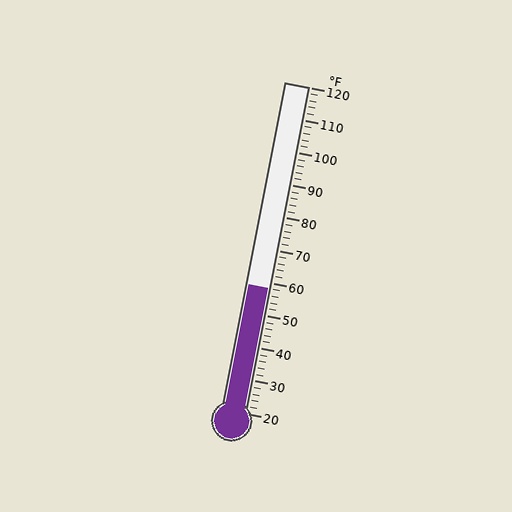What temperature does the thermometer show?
The thermometer shows approximately 58°F.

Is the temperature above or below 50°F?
The temperature is above 50°F.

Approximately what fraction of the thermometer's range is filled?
The thermometer is filled to approximately 40% of its range.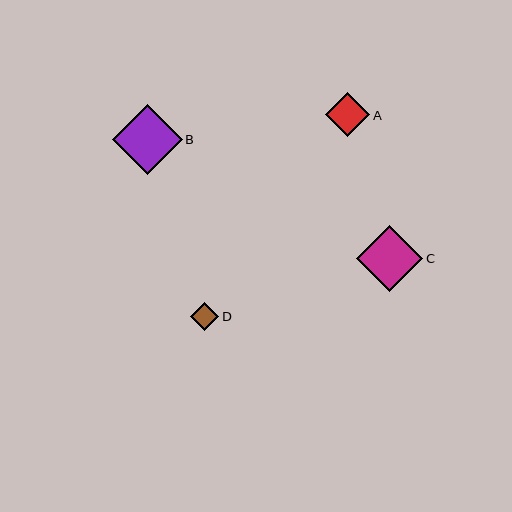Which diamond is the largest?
Diamond B is the largest with a size of approximately 70 pixels.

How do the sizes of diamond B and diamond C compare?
Diamond B and diamond C are approximately the same size.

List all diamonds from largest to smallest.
From largest to smallest: B, C, A, D.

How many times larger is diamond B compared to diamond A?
Diamond B is approximately 1.6 times the size of diamond A.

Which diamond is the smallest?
Diamond D is the smallest with a size of approximately 28 pixels.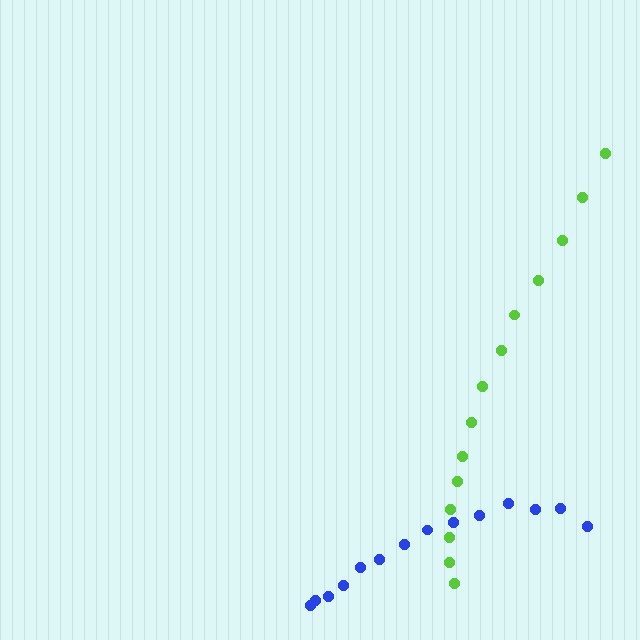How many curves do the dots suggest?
There are 2 distinct paths.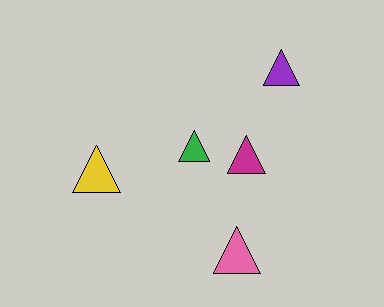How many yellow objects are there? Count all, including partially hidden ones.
There is 1 yellow object.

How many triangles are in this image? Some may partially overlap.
There are 5 triangles.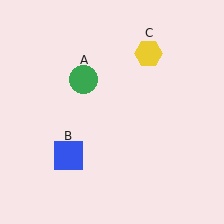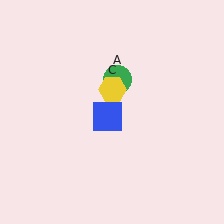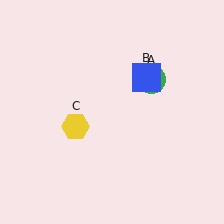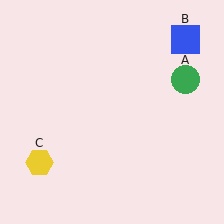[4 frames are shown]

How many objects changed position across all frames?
3 objects changed position: green circle (object A), blue square (object B), yellow hexagon (object C).